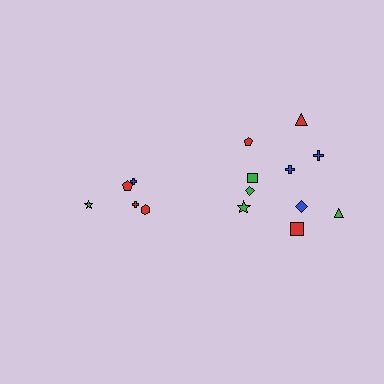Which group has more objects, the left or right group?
The right group.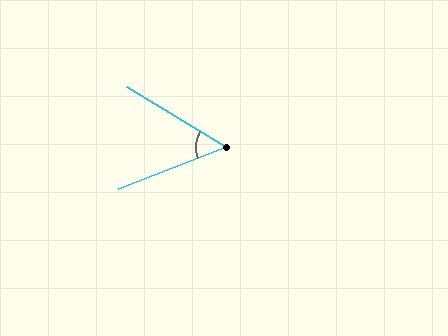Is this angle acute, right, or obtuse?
It is acute.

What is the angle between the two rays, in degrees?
Approximately 52 degrees.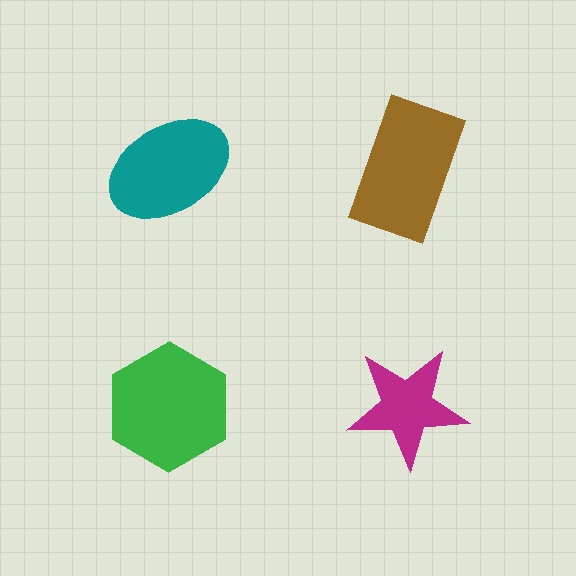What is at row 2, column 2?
A magenta star.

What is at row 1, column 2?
A brown rectangle.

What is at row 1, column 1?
A teal ellipse.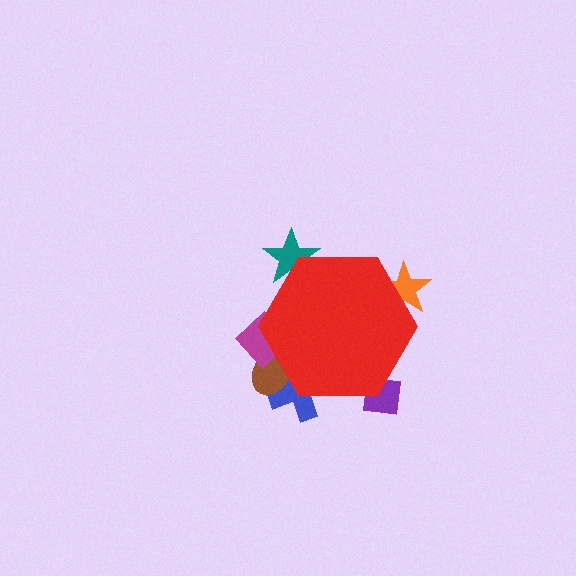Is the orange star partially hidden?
Yes, the orange star is partially hidden behind the red hexagon.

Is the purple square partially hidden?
Yes, the purple square is partially hidden behind the red hexagon.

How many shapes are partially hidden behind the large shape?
6 shapes are partially hidden.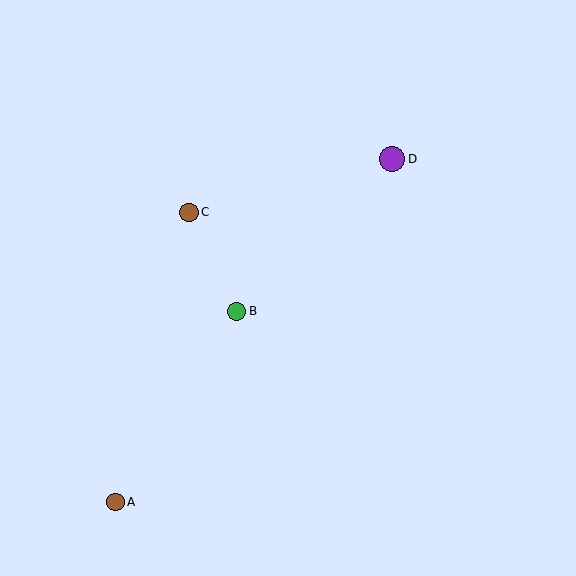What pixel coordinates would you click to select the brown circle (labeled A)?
Click at (115, 502) to select the brown circle A.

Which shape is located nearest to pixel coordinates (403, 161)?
The purple circle (labeled D) at (392, 159) is nearest to that location.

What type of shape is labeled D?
Shape D is a purple circle.